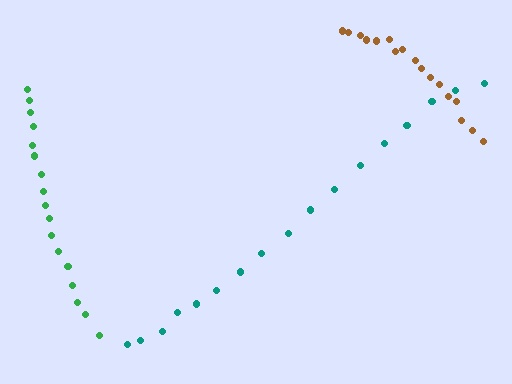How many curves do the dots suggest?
There are 3 distinct paths.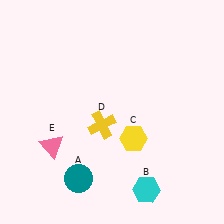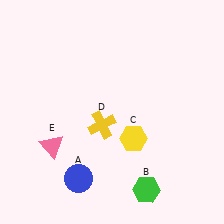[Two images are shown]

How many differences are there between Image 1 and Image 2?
There are 2 differences between the two images.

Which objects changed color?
A changed from teal to blue. B changed from cyan to green.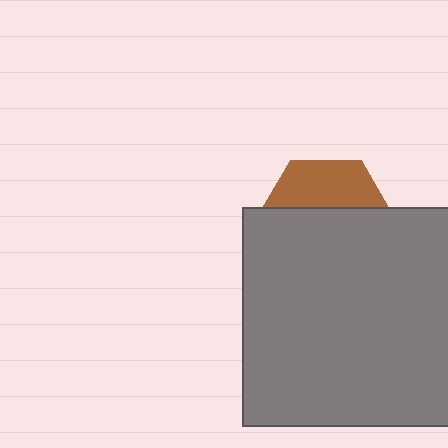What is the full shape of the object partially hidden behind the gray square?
The partially hidden object is a brown hexagon.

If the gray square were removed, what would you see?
You would see the complete brown hexagon.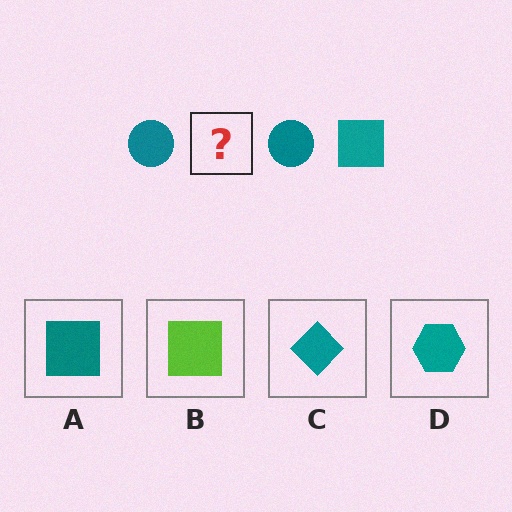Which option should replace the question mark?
Option A.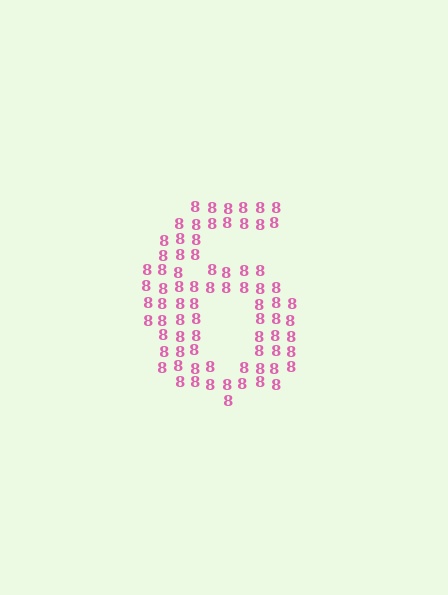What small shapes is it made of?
It is made of small digit 8's.